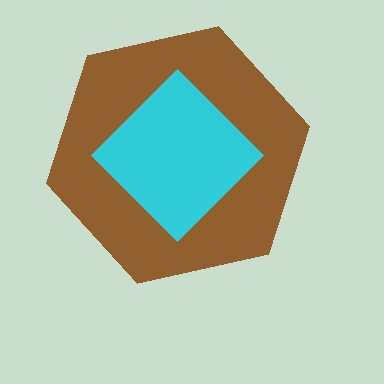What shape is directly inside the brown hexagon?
The cyan diamond.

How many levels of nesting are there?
2.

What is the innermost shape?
The cyan diamond.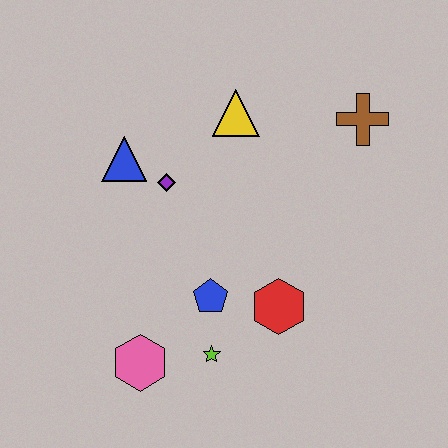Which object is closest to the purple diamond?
The blue triangle is closest to the purple diamond.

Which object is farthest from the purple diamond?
The brown cross is farthest from the purple diamond.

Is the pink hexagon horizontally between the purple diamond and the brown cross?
No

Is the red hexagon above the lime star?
Yes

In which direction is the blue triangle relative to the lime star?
The blue triangle is above the lime star.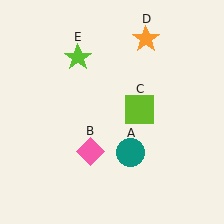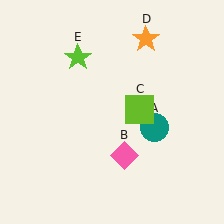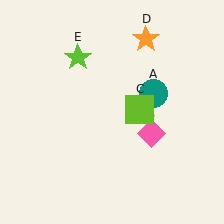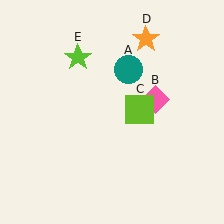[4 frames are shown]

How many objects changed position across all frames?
2 objects changed position: teal circle (object A), pink diamond (object B).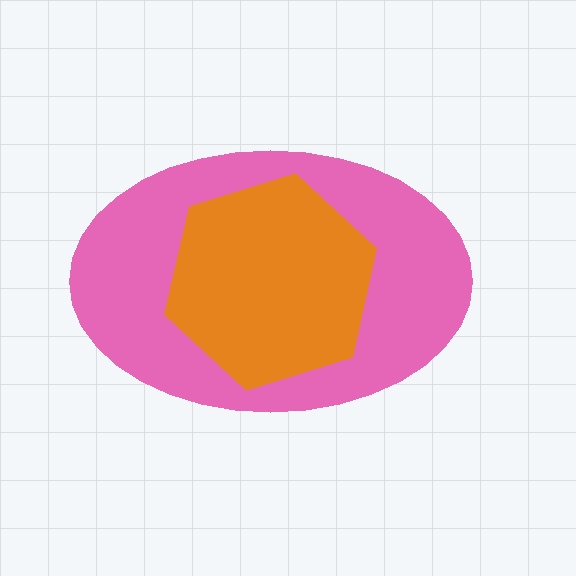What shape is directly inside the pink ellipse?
The orange hexagon.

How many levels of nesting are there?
2.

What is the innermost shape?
The orange hexagon.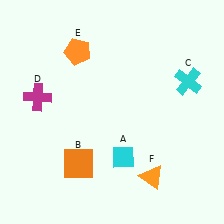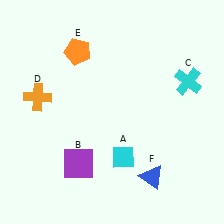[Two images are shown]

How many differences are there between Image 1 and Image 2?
There are 3 differences between the two images.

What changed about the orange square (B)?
In Image 1, B is orange. In Image 2, it changed to purple.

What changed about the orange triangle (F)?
In Image 1, F is orange. In Image 2, it changed to blue.